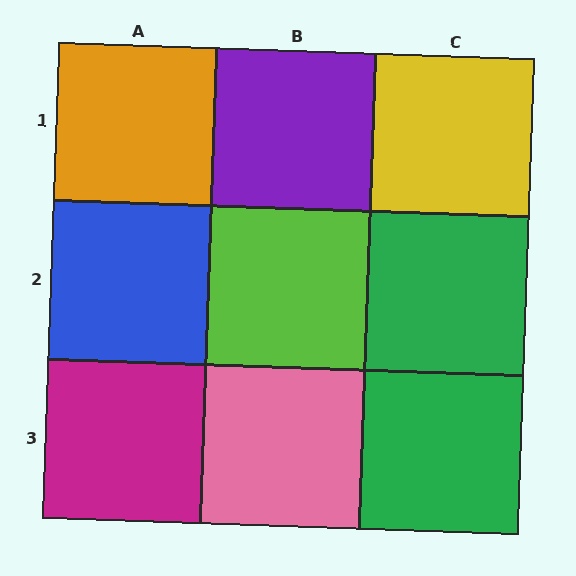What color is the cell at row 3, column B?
Pink.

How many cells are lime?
1 cell is lime.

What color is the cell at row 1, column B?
Purple.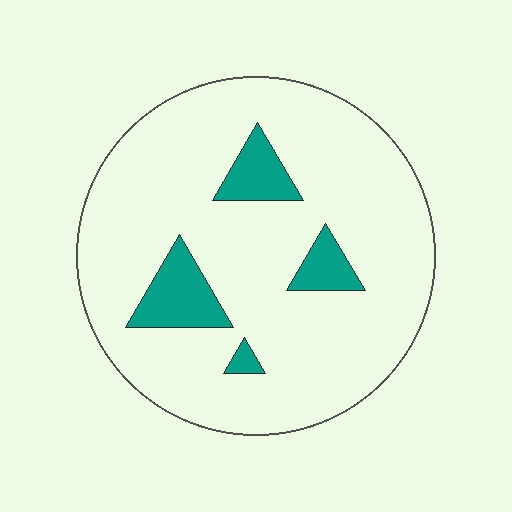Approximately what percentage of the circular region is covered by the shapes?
Approximately 10%.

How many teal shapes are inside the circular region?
4.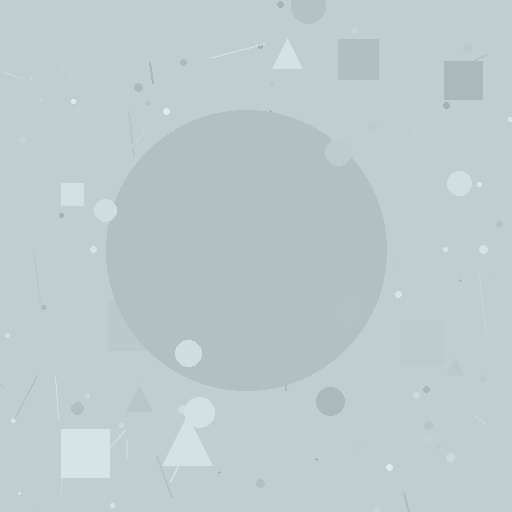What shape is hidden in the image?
A circle is hidden in the image.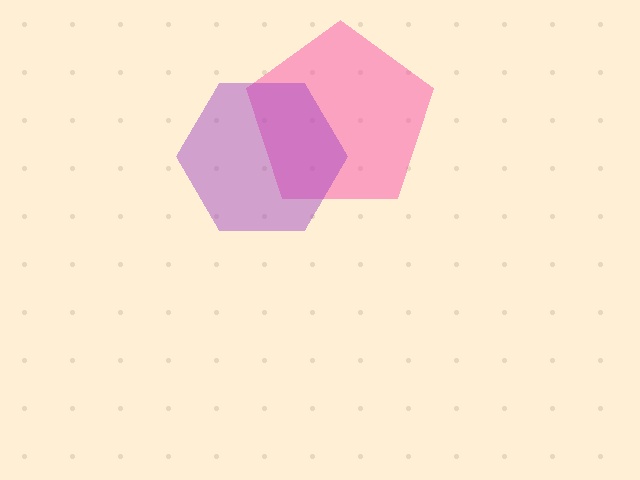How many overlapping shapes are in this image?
There are 2 overlapping shapes in the image.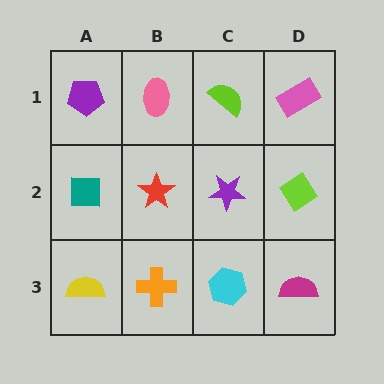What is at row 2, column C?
A purple star.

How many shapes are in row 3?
4 shapes.